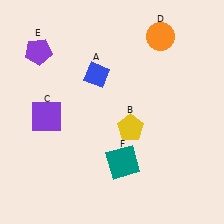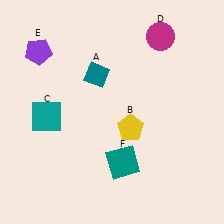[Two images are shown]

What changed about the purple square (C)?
In Image 1, C is purple. In Image 2, it changed to teal.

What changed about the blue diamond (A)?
In Image 1, A is blue. In Image 2, it changed to teal.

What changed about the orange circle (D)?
In Image 1, D is orange. In Image 2, it changed to magenta.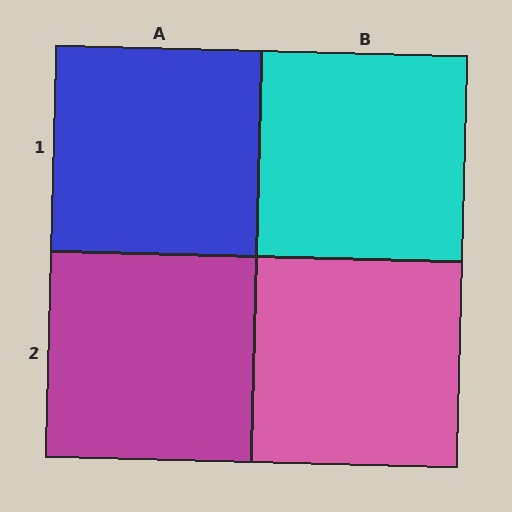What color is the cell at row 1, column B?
Cyan.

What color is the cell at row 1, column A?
Blue.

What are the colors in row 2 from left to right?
Magenta, pink.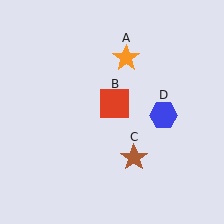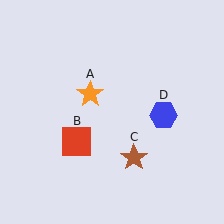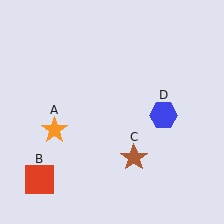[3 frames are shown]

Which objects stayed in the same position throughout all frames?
Brown star (object C) and blue hexagon (object D) remained stationary.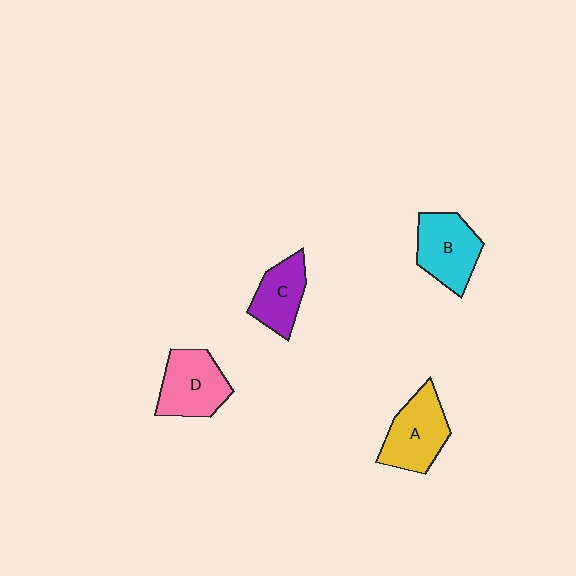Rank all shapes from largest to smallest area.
From largest to smallest: A (yellow), D (pink), B (cyan), C (purple).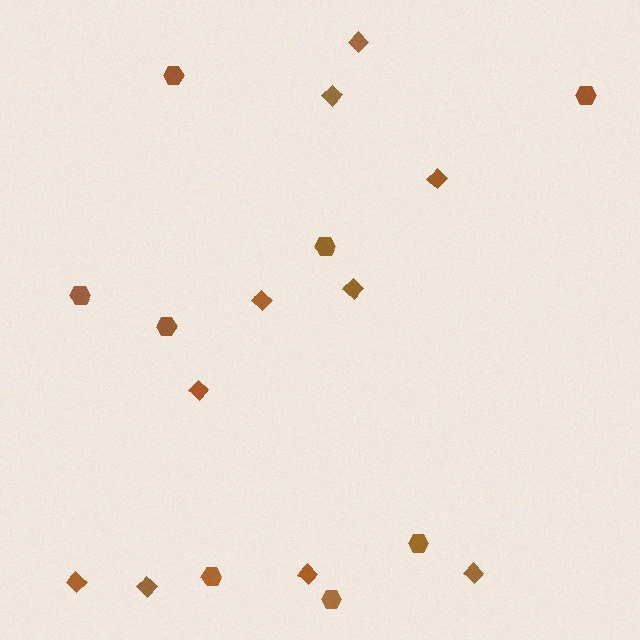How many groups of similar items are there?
There are 2 groups: one group of diamonds (10) and one group of hexagons (8).